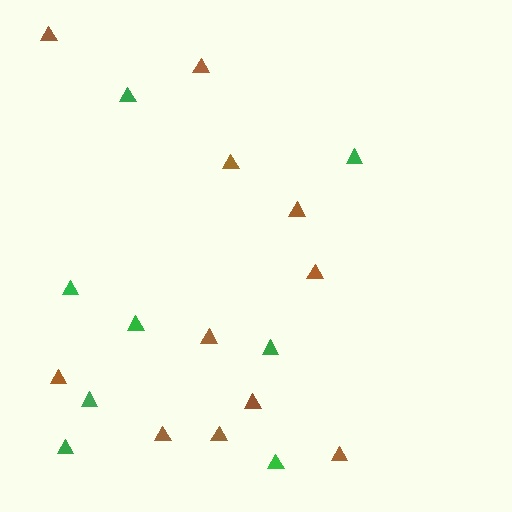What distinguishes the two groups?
There are 2 groups: one group of green triangles (8) and one group of brown triangles (11).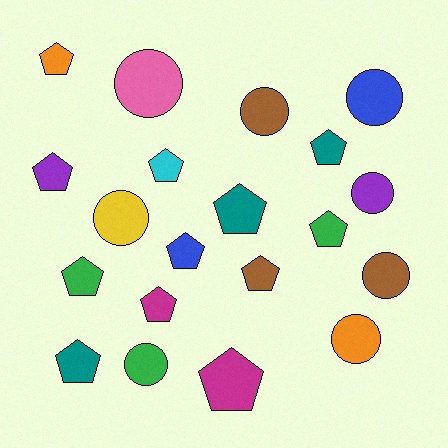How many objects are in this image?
There are 20 objects.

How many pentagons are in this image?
There are 12 pentagons.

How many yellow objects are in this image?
There is 1 yellow object.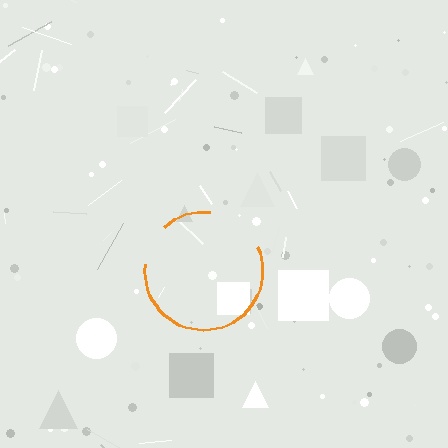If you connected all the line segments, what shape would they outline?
They would outline a circle.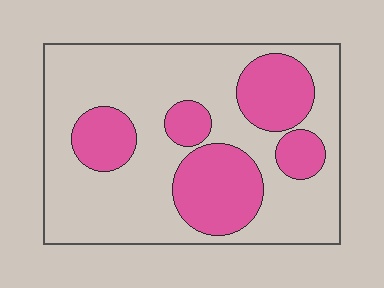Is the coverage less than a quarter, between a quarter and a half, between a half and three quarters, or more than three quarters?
Between a quarter and a half.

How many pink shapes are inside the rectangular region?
5.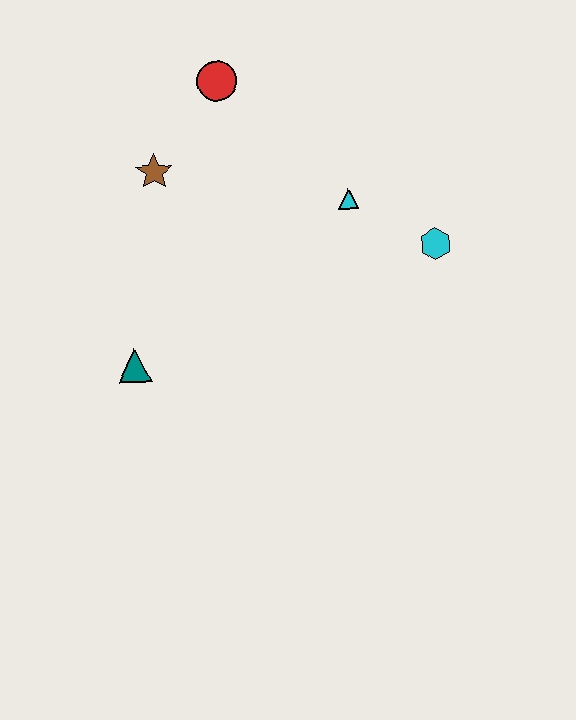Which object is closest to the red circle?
The brown star is closest to the red circle.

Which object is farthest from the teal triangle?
The cyan hexagon is farthest from the teal triangle.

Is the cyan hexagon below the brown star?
Yes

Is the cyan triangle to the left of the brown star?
No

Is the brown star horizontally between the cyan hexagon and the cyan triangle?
No